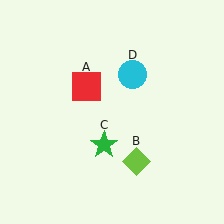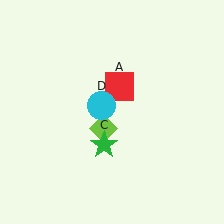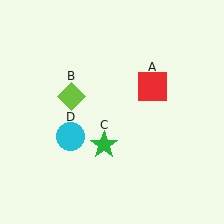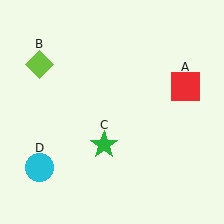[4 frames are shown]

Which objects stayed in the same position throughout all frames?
Green star (object C) remained stationary.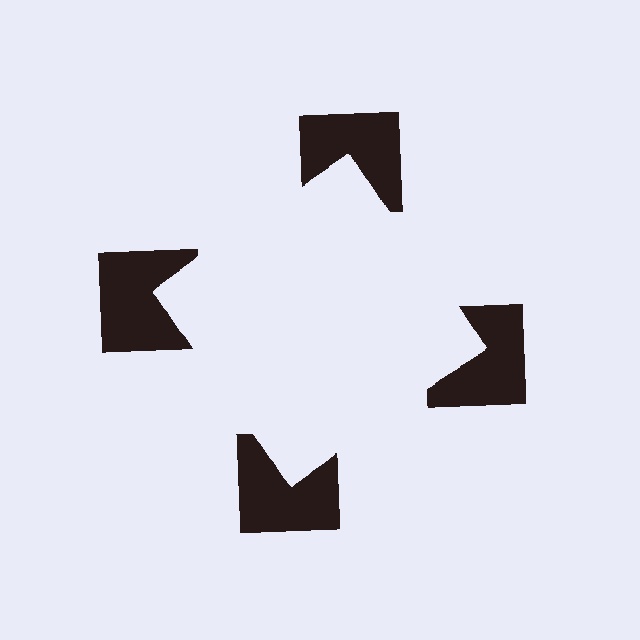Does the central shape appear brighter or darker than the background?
It typically appears slightly brighter than the background, even though no actual brightness change is drawn.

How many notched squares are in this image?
There are 4 — one at each vertex of the illusory square.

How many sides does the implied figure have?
4 sides.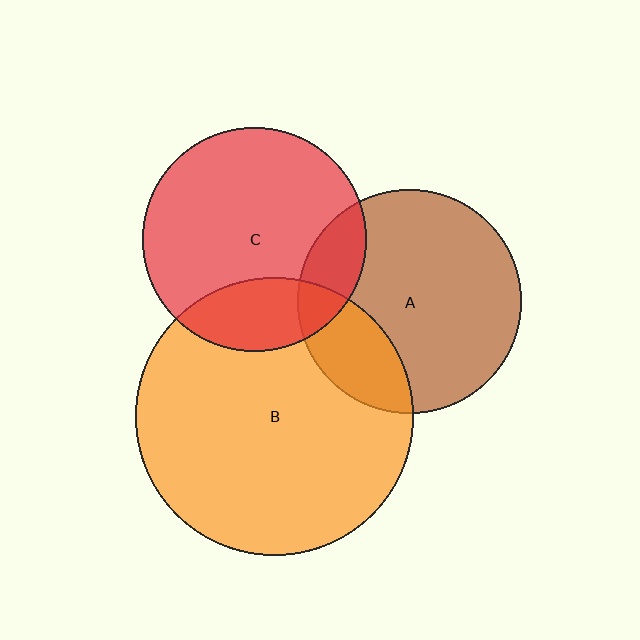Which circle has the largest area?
Circle B (orange).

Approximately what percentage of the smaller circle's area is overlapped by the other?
Approximately 15%.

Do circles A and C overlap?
Yes.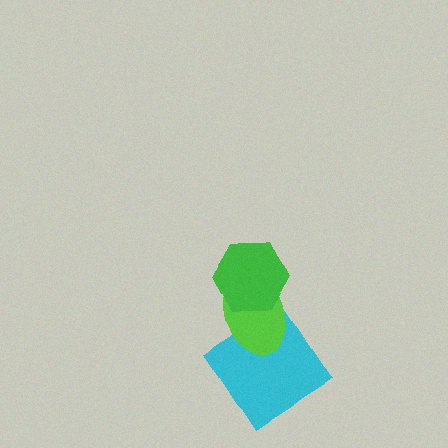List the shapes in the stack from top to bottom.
From top to bottom: the green hexagon, the lime ellipse, the cyan diamond.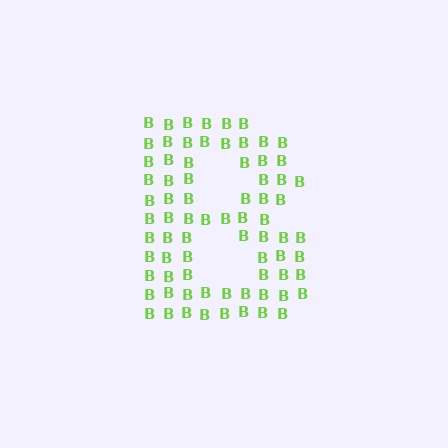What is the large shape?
The large shape is the letter B.